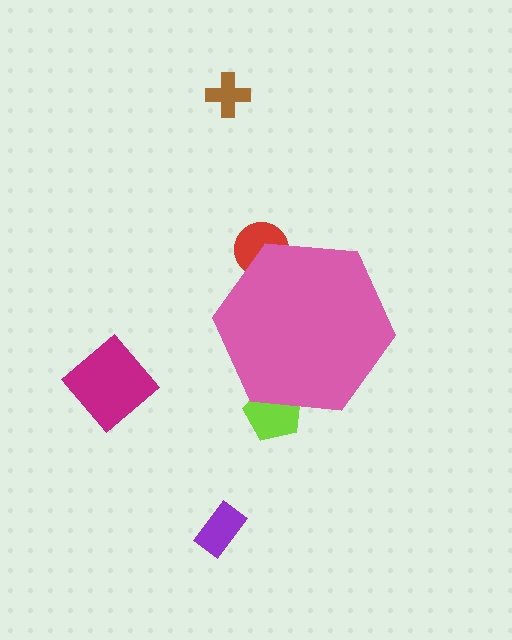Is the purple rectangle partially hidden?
No, the purple rectangle is fully visible.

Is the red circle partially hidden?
Yes, the red circle is partially hidden behind the pink hexagon.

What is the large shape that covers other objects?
A pink hexagon.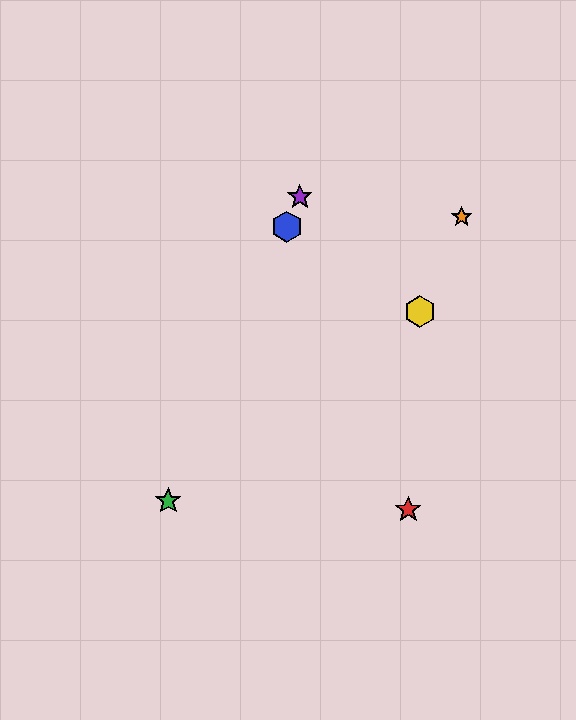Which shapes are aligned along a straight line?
The blue hexagon, the green star, the purple star are aligned along a straight line.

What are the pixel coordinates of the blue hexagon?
The blue hexagon is at (287, 227).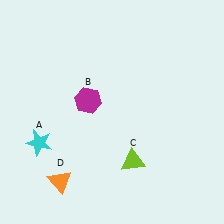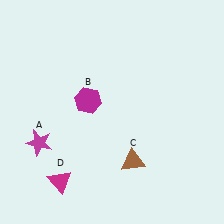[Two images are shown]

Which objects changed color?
A changed from cyan to magenta. C changed from lime to brown. D changed from orange to magenta.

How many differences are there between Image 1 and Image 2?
There are 3 differences between the two images.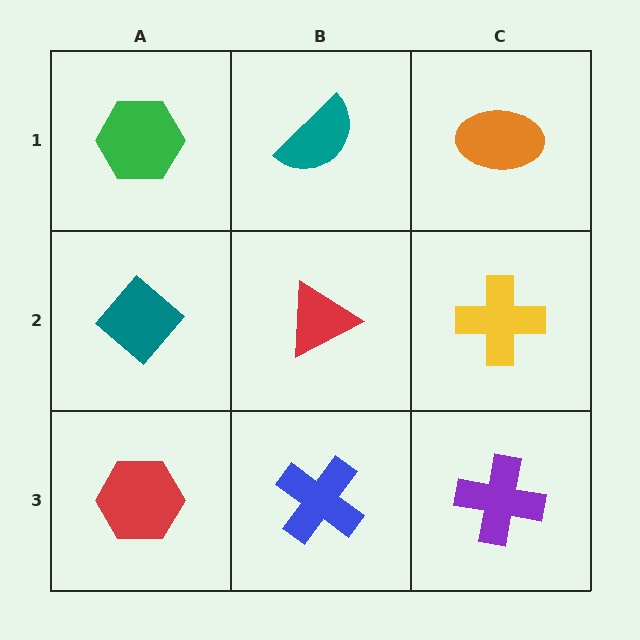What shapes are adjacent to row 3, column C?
A yellow cross (row 2, column C), a blue cross (row 3, column B).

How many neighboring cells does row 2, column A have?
3.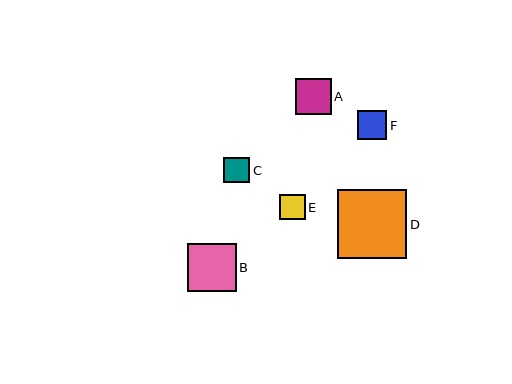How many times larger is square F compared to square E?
Square F is approximately 1.1 times the size of square E.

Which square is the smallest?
Square E is the smallest with a size of approximately 26 pixels.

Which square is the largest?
Square D is the largest with a size of approximately 69 pixels.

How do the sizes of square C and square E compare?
Square C and square E are approximately the same size.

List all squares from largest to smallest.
From largest to smallest: D, B, A, F, C, E.